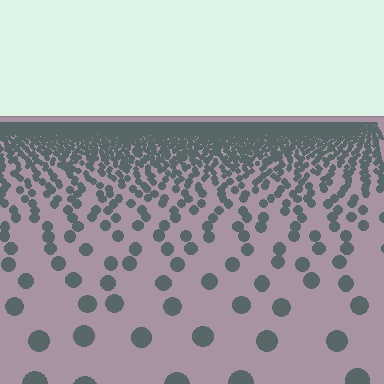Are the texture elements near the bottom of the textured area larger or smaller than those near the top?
Larger. Near the bottom, elements are closer to the viewer and appear at a bigger on-screen size.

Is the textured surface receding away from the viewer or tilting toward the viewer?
The surface is receding away from the viewer. Texture elements get smaller and denser toward the top.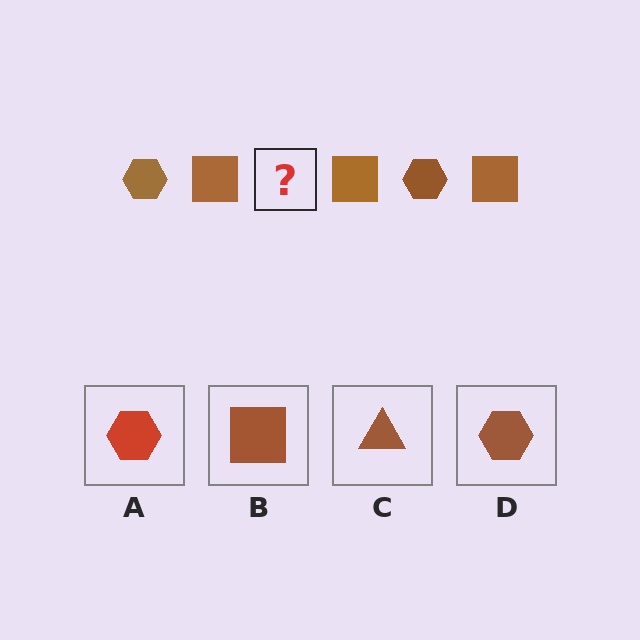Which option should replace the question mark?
Option D.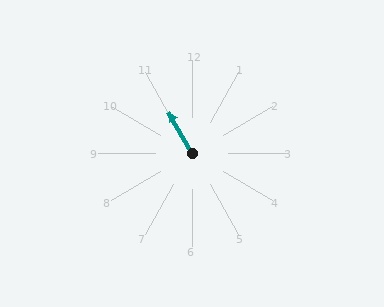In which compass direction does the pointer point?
Northwest.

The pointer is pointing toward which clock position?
Roughly 11 o'clock.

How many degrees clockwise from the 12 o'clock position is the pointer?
Approximately 331 degrees.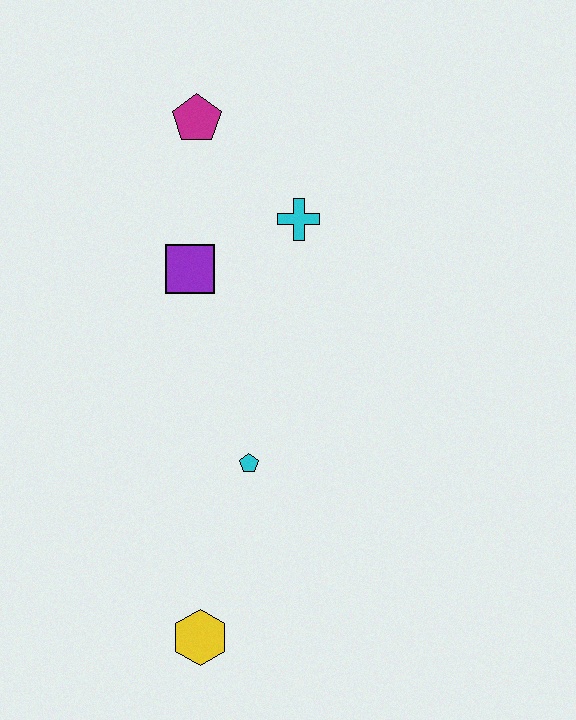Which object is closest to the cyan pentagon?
The yellow hexagon is closest to the cyan pentagon.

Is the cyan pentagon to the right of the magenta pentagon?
Yes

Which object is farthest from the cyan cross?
The yellow hexagon is farthest from the cyan cross.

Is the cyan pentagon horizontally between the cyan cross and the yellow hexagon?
Yes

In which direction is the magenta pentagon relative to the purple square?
The magenta pentagon is above the purple square.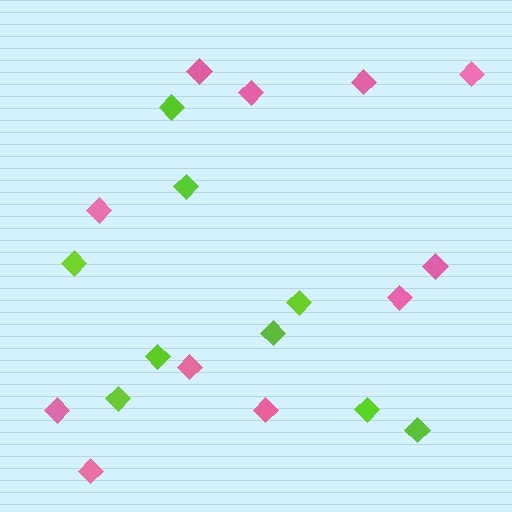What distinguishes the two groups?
There are 2 groups: one group of lime diamonds (9) and one group of pink diamonds (11).